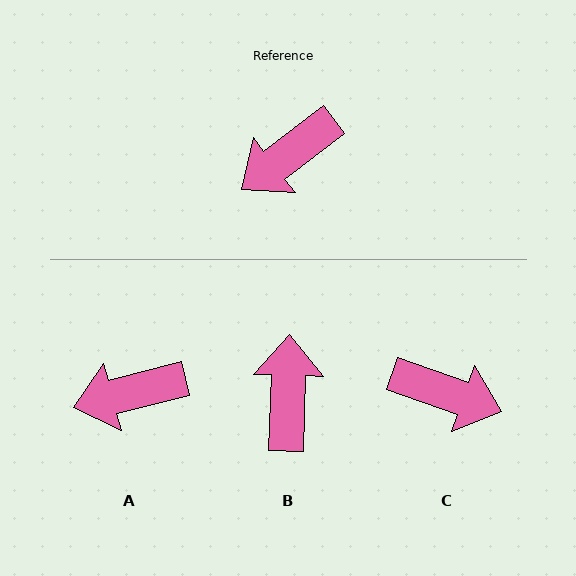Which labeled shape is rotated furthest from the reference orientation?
B, about 129 degrees away.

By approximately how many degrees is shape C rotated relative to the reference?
Approximately 123 degrees counter-clockwise.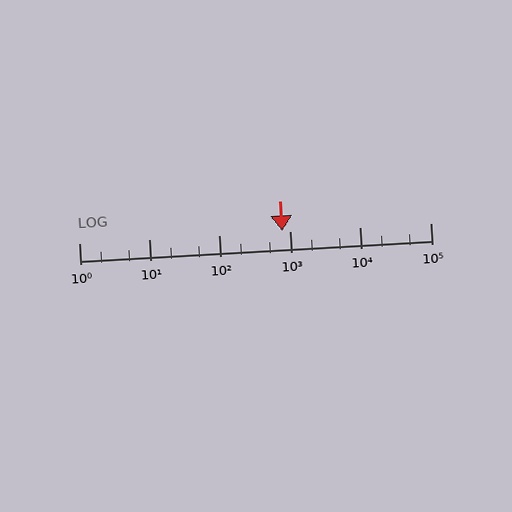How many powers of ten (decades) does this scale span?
The scale spans 5 decades, from 1 to 100000.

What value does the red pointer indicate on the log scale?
The pointer indicates approximately 790.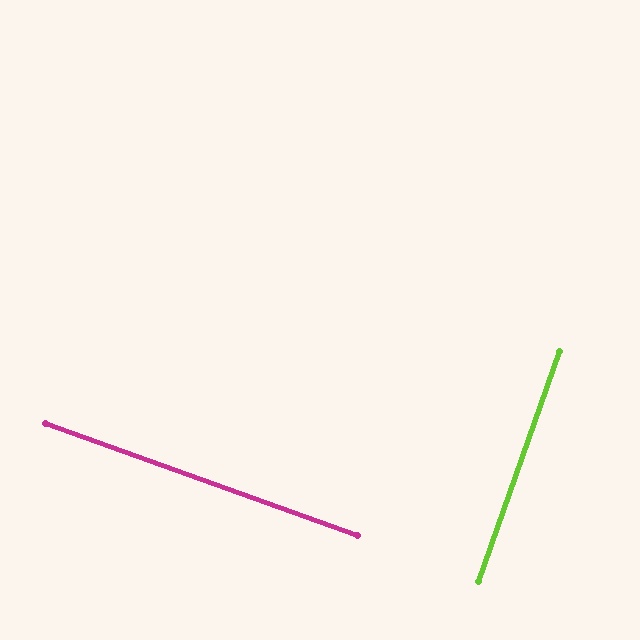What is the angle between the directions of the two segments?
Approximately 90 degrees.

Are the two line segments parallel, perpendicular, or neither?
Perpendicular — they meet at approximately 90°.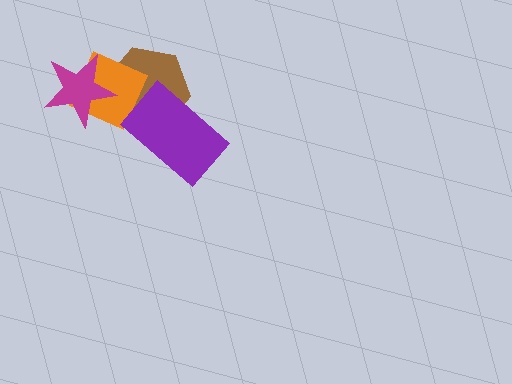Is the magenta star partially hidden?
No, no other shape covers it.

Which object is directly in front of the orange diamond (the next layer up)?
The magenta star is directly in front of the orange diamond.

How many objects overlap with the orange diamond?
3 objects overlap with the orange diamond.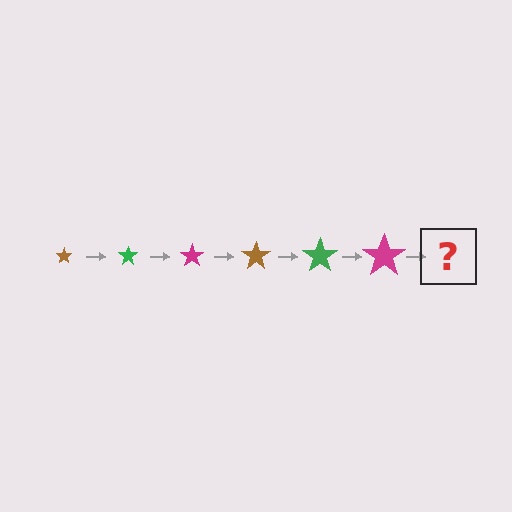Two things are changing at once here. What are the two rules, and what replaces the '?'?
The two rules are that the star grows larger each step and the color cycles through brown, green, and magenta. The '?' should be a brown star, larger than the previous one.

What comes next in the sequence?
The next element should be a brown star, larger than the previous one.